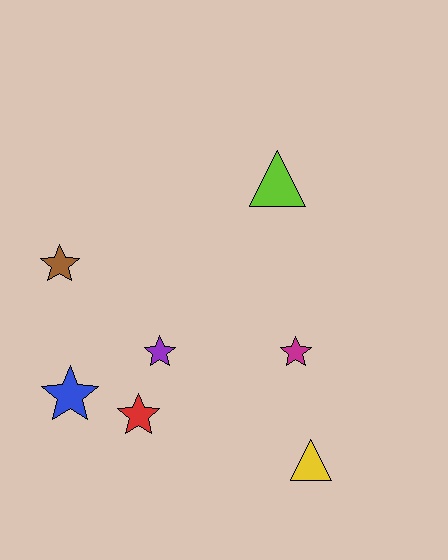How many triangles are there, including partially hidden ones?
There are 2 triangles.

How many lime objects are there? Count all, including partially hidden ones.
There is 1 lime object.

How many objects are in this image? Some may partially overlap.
There are 7 objects.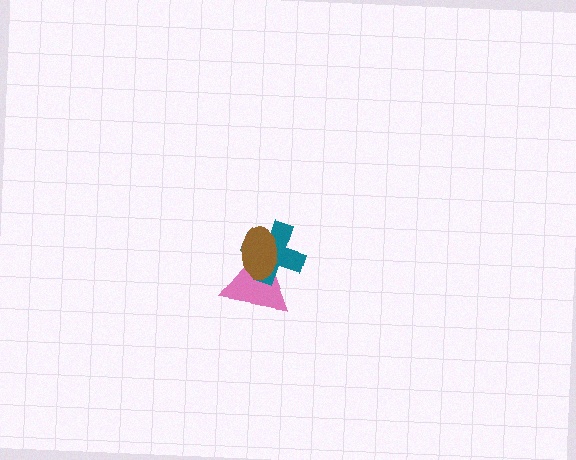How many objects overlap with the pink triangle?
2 objects overlap with the pink triangle.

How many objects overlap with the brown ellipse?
2 objects overlap with the brown ellipse.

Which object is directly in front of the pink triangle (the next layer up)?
The teal cross is directly in front of the pink triangle.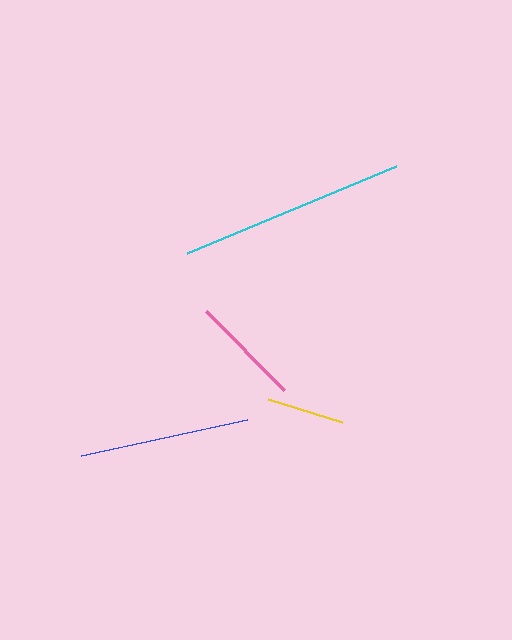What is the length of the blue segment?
The blue segment is approximately 169 pixels long.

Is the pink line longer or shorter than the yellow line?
The pink line is longer than the yellow line.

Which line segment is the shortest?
The yellow line is the shortest at approximately 78 pixels.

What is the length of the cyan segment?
The cyan segment is approximately 226 pixels long.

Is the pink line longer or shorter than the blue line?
The blue line is longer than the pink line.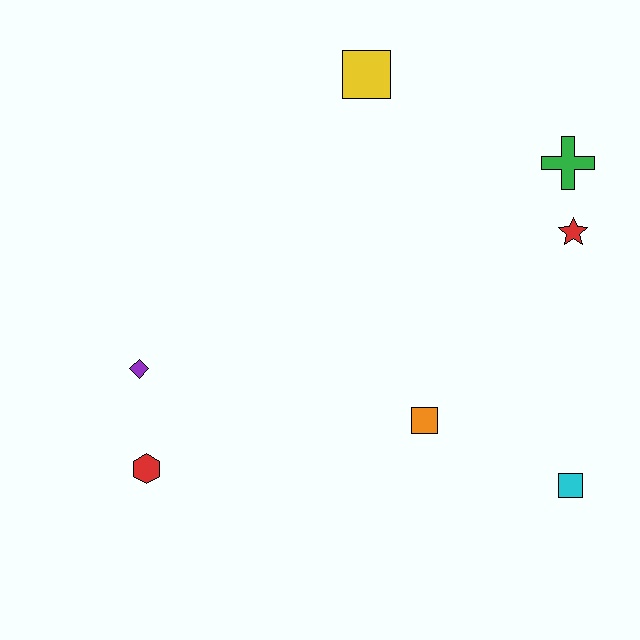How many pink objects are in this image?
There are no pink objects.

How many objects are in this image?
There are 7 objects.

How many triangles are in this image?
There are no triangles.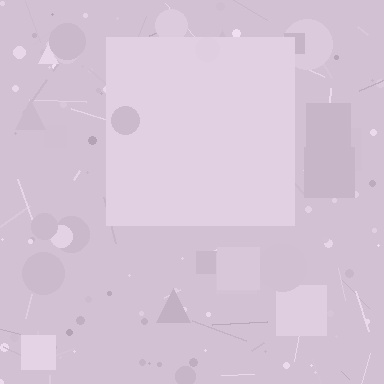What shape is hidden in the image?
A square is hidden in the image.